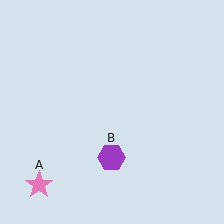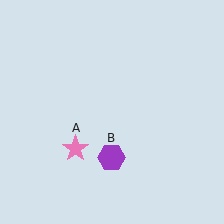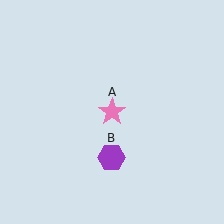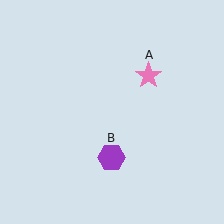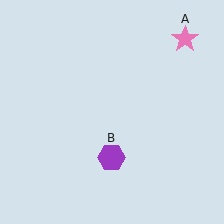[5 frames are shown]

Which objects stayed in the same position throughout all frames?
Purple hexagon (object B) remained stationary.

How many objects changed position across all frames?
1 object changed position: pink star (object A).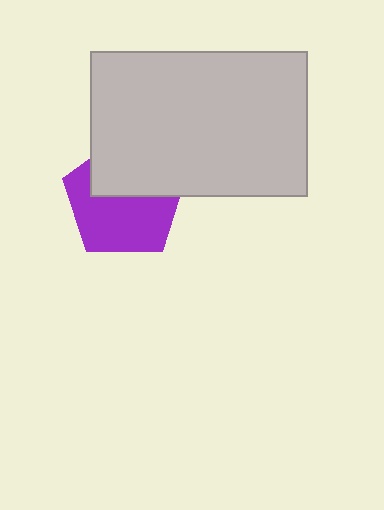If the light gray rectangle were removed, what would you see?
You would see the complete purple pentagon.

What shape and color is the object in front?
The object in front is a light gray rectangle.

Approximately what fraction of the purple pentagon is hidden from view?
Roughly 43% of the purple pentagon is hidden behind the light gray rectangle.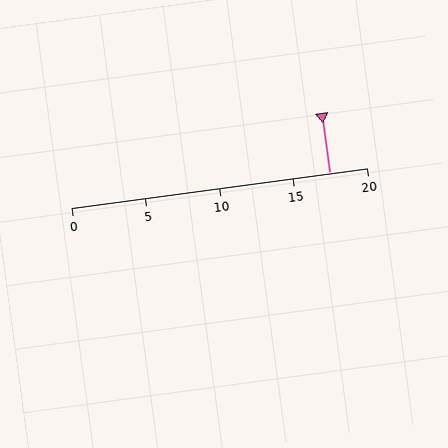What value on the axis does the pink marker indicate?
The marker indicates approximately 17.5.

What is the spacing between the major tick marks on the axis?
The major ticks are spaced 5 apart.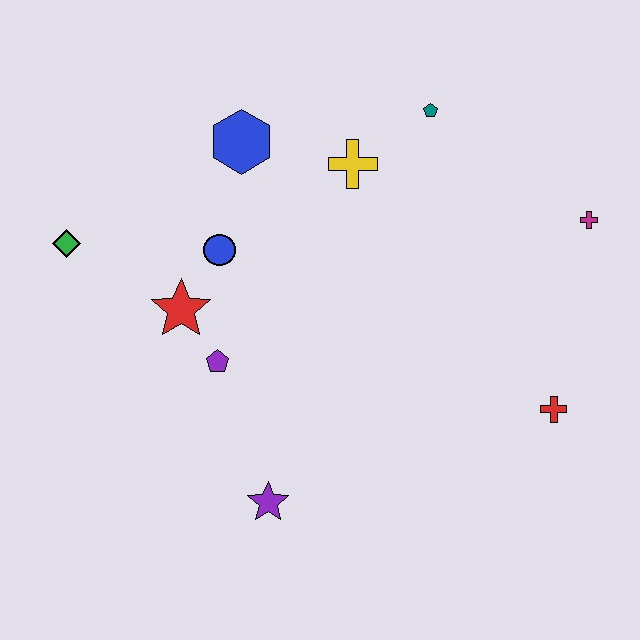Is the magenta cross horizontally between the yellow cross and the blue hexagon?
No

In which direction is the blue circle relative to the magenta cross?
The blue circle is to the left of the magenta cross.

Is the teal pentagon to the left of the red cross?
Yes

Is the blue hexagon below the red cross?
No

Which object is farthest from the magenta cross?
The green diamond is farthest from the magenta cross.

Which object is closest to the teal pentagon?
The yellow cross is closest to the teal pentagon.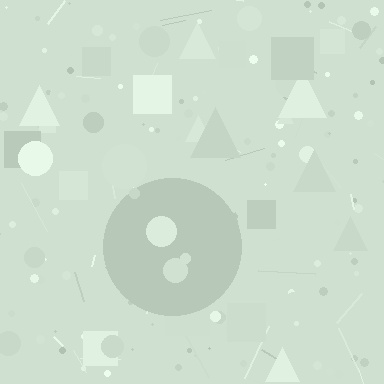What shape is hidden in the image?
A circle is hidden in the image.